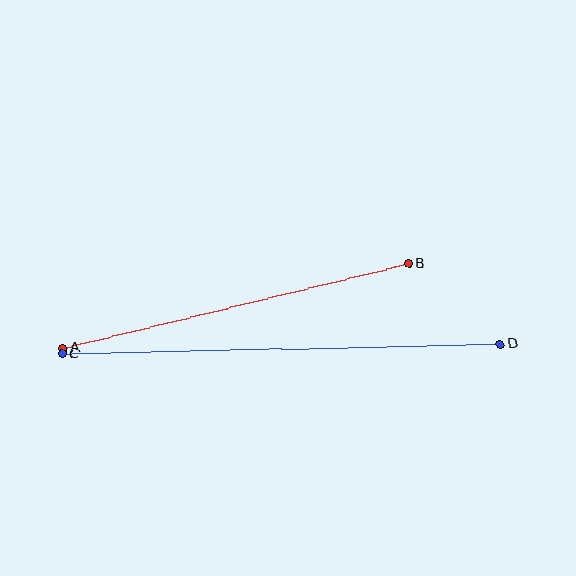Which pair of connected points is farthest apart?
Points C and D are farthest apart.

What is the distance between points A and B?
The distance is approximately 356 pixels.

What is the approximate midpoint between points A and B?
The midpoint is at approximately (236, 305) pixels.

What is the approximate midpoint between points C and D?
The midpoint is at approximately (281, 349) pixels.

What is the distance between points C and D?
The distance is approximately 439 pixels.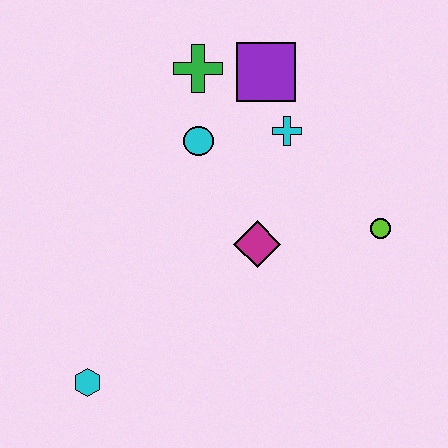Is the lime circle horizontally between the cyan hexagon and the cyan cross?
No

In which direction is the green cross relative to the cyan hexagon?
The green cross is above the cyan hexagon.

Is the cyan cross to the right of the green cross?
Yes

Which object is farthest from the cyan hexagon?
The purple square is farthest from the cyan hexagon.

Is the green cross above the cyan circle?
Yes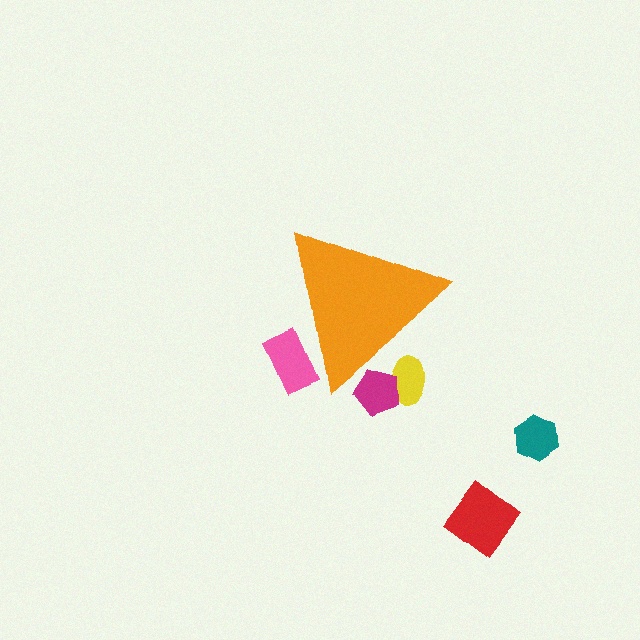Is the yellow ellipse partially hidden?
Yes, the yellow ellipse is partially hidden behind the orange triangle.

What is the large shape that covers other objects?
An orange triangle.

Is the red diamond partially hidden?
No, the red diamond is fully visible.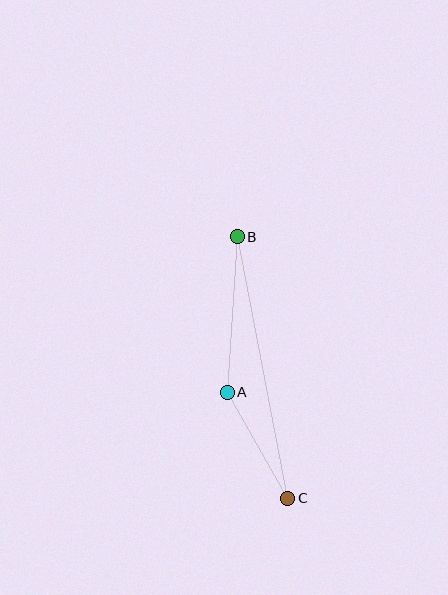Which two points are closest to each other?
Points A and C are closest to each other.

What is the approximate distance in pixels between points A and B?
The distance between A and B is approximately 156 pixels.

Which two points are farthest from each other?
Points B and C are farthest from each other.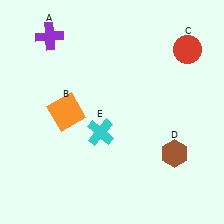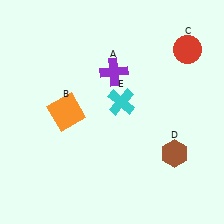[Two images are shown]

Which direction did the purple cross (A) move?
The purple cross (A) moved right.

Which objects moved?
The objects that moved are: the purple cross (A), the cyan cross (E).